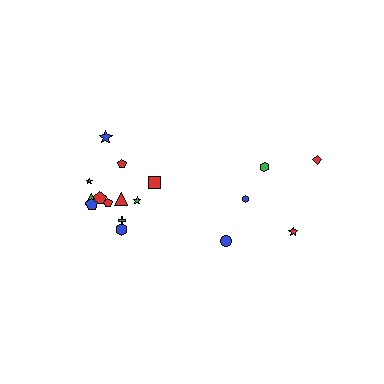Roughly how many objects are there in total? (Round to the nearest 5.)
Roughly 15 objects in total.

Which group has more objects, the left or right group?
The left group.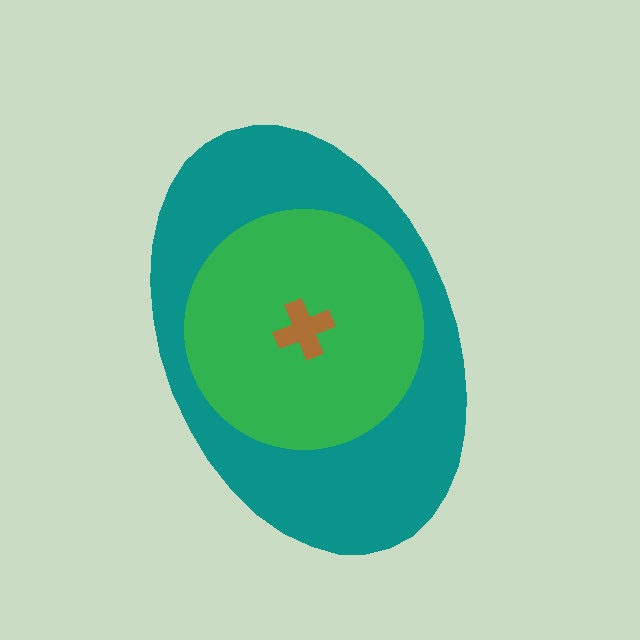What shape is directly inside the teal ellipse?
The green circle.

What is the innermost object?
The brown cross.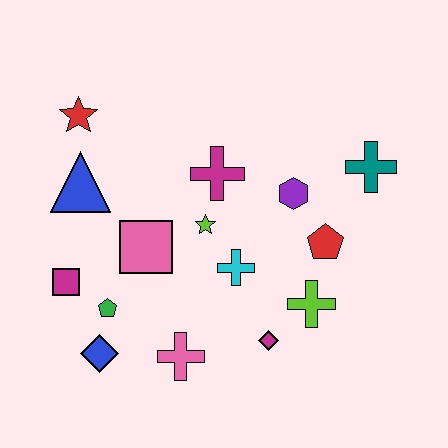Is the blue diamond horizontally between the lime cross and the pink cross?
No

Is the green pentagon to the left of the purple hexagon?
Yes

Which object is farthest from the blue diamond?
The teal cross is farthest from the blue diamond.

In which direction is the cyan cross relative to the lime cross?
The cyan cross is to the left of the lime cross.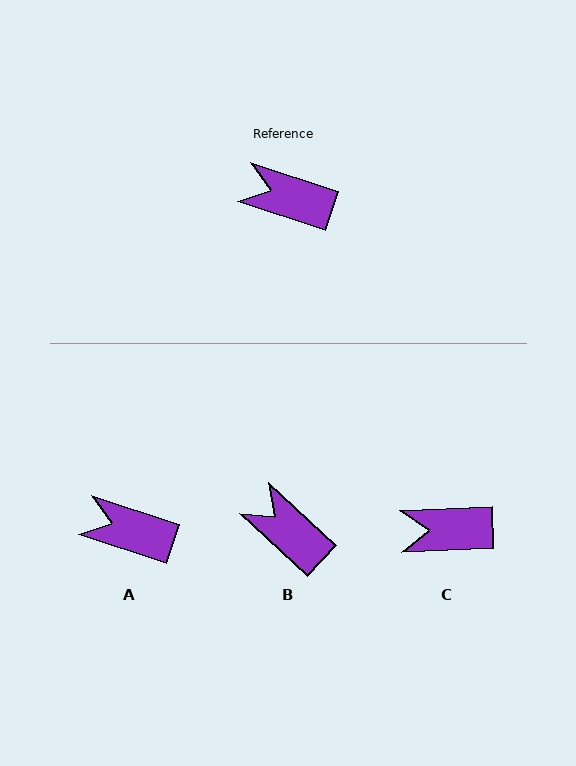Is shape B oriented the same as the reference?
No, it is off by about 25 degrees.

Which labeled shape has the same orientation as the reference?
A.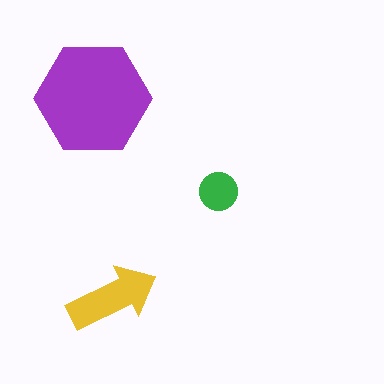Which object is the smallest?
The green circle.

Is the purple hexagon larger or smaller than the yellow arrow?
Larger.